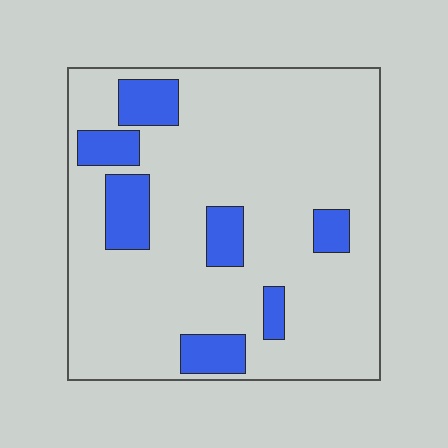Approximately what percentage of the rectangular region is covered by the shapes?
Approximately 15%.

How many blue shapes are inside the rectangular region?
7.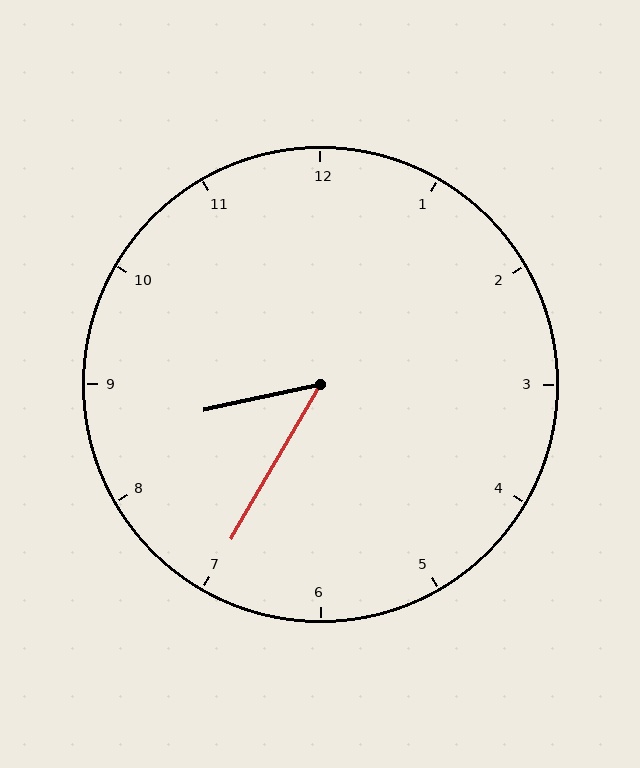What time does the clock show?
8:35.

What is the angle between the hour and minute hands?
Approximately 48 degrees.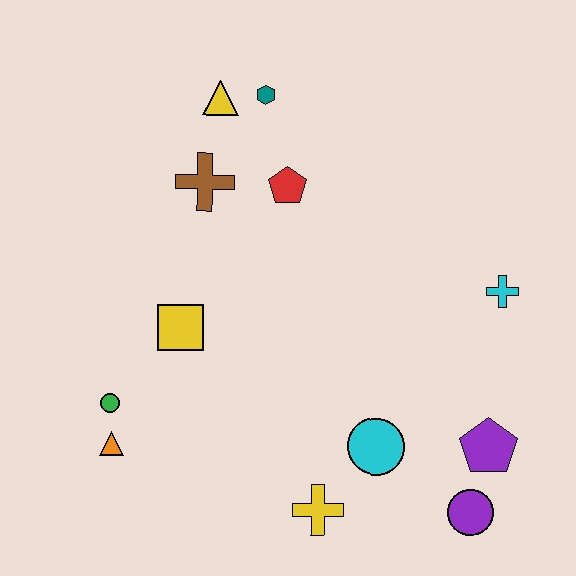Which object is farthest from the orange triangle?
The cyan cross is farthest from the orange triangle.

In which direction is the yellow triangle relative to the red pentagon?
The yellow triangle is above the red pentagon.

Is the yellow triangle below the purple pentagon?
No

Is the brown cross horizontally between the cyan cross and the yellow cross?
No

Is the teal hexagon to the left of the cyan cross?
Yes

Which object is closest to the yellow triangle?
The teal hexagon is closest to the yellow triangle.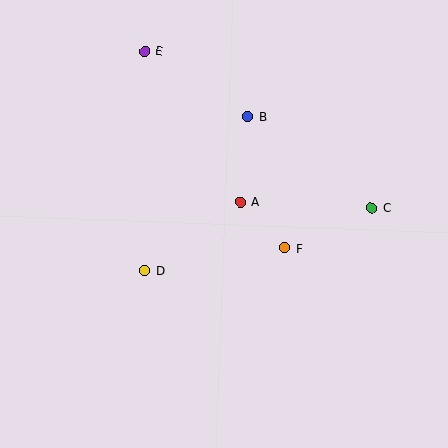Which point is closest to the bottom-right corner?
Point C is closest to the bottom-right corner.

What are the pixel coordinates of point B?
Point B is at (248, 117).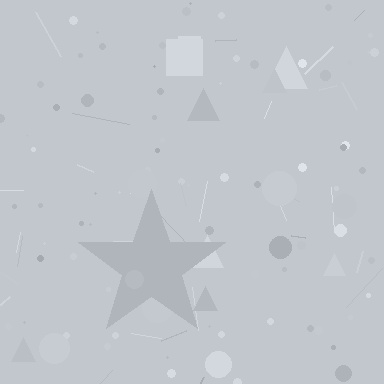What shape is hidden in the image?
A star is hidden in the image.